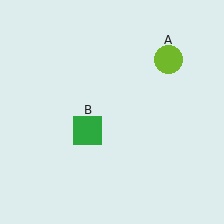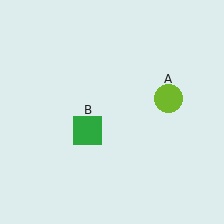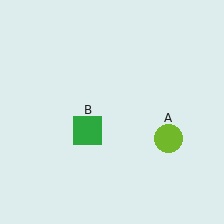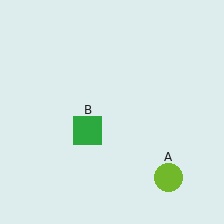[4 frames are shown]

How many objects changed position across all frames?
1 object changed position: lime circle (object A).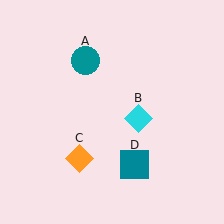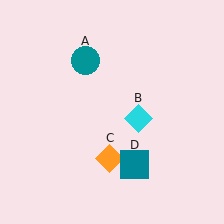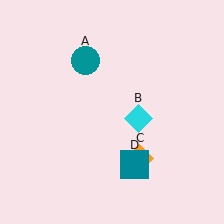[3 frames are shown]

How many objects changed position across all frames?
1 object changed position: orange diamond (object C).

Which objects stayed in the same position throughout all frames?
Teal circle (object A) and cyan diamond (object B) and teal square (object D) remained stationary.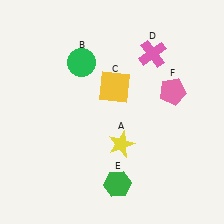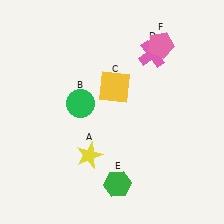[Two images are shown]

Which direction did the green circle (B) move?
The green circle (B) moved down.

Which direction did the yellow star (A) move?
The yellow star (A) moved left.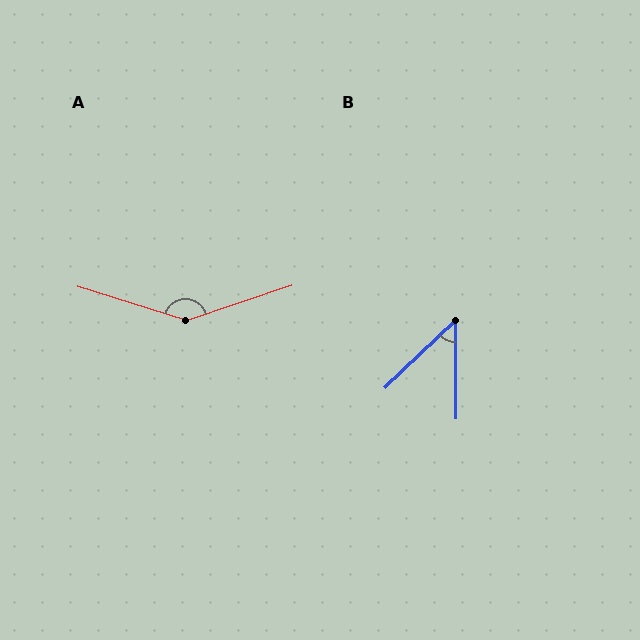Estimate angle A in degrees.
Approximately 144 degrees.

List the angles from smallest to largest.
B (47°), A (144°).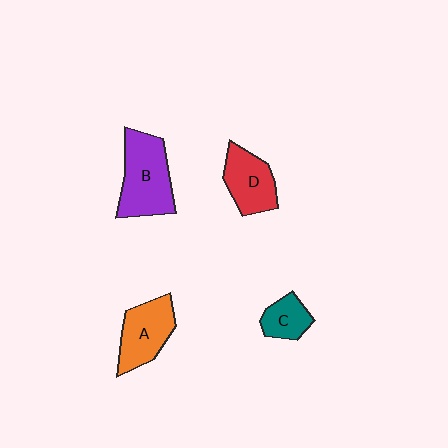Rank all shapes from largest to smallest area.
From largest to smallest: B (purple), A (orange), D (red), C (teal).